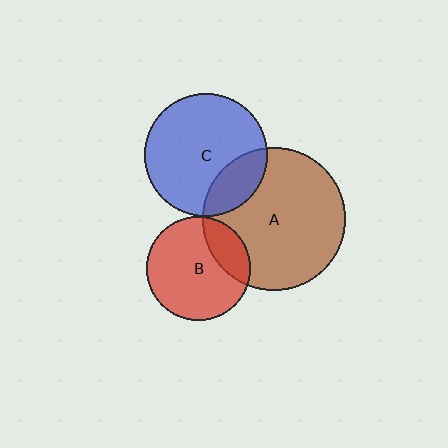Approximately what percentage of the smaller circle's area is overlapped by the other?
Approximately 25%.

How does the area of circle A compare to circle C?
Approximately 1.4 times.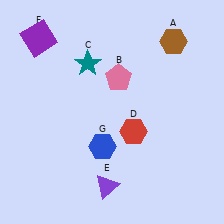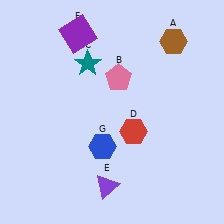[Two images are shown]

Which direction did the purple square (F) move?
The purple square (F) moved right.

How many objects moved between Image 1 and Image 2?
1 object moved between the two images.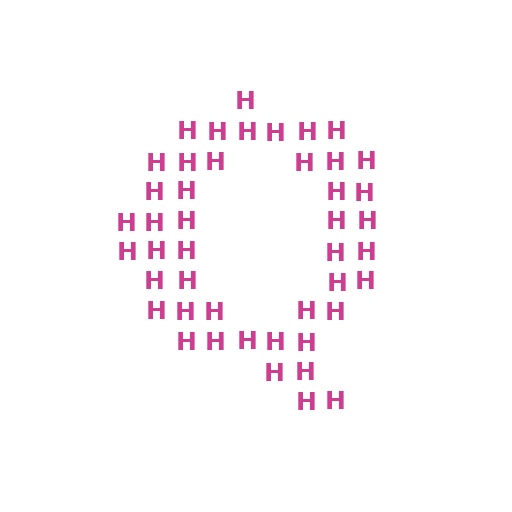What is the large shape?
The large shape is the letter Q.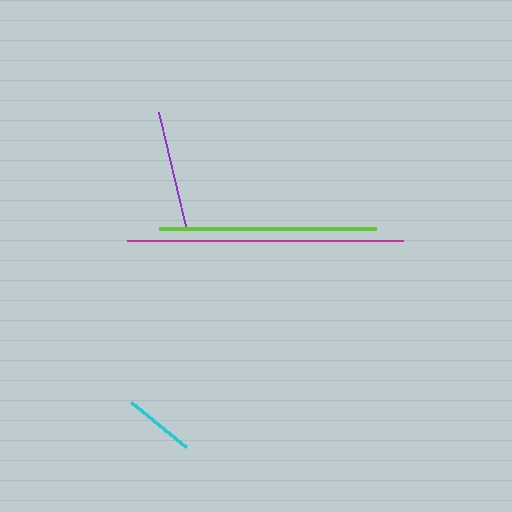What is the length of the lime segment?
The lime segment is approximately 218 pixels long.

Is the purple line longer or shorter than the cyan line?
The purple line is longer than the cyan line.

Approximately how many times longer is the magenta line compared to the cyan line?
The magenta line is approximately 3.9 times the length of the cyan line.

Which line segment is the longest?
The magenta line is the longest at approximately 276 pixels.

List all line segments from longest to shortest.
From longest to shortest: magenta, lime, purple, cyan.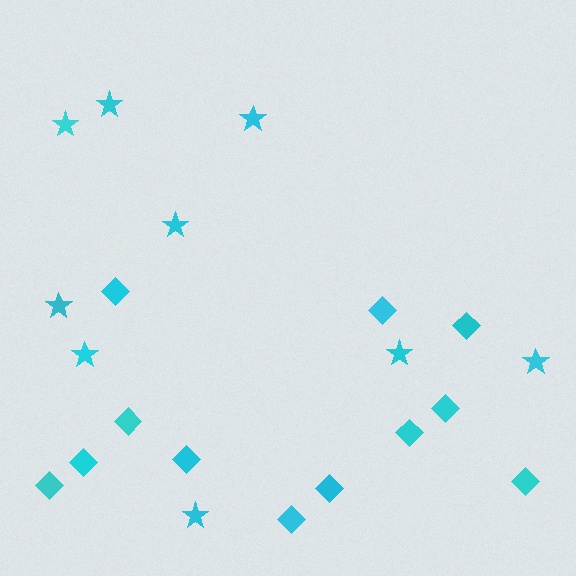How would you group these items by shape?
There are 2 groups: one group of stars (9) and one group of diamonds (12).